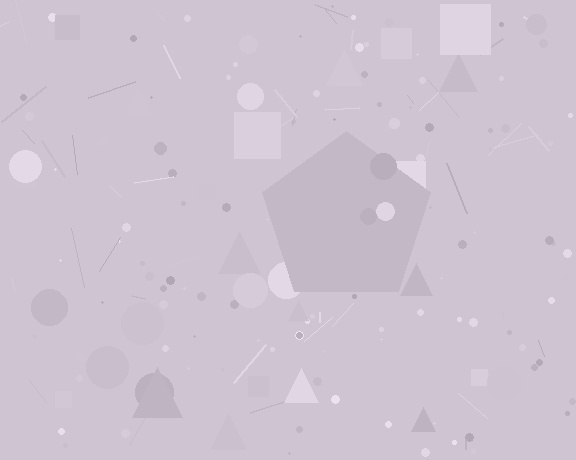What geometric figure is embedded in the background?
A pentagon is embedded in the background.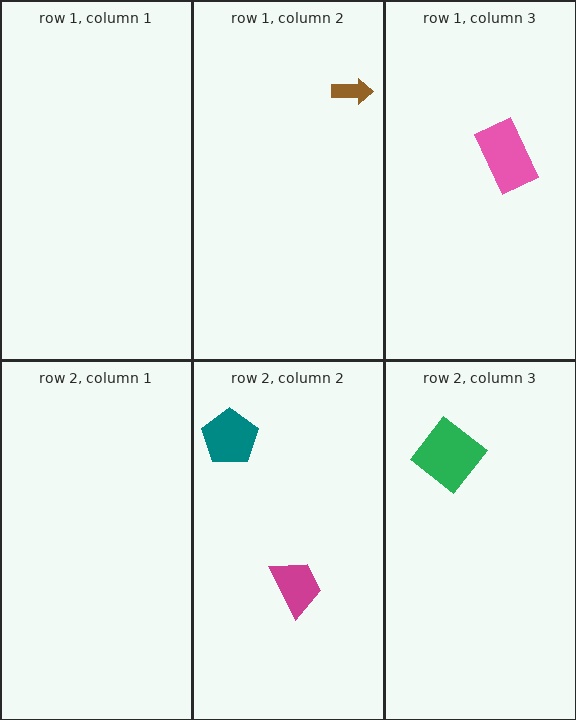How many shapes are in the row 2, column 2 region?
2.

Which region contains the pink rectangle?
The row 1, column 3 region.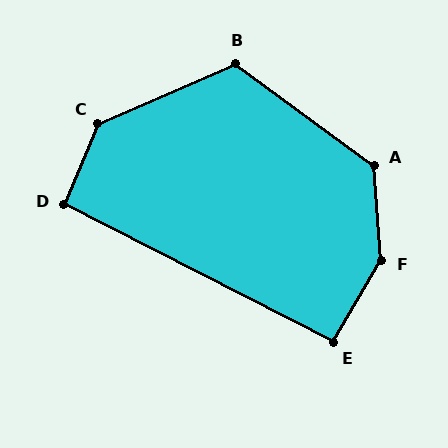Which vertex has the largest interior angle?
F, at approximately 146 degrees.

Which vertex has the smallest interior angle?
E, at approximately 93 degrees.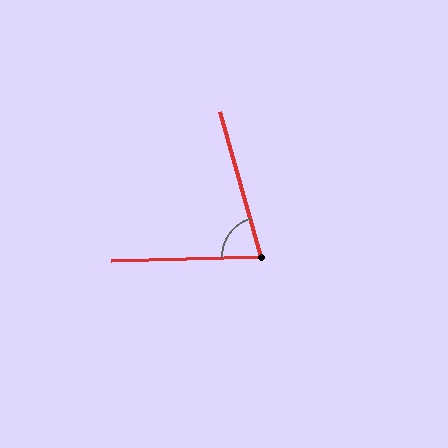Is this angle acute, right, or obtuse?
It is acute.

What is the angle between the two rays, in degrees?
Approximately 76 degrees.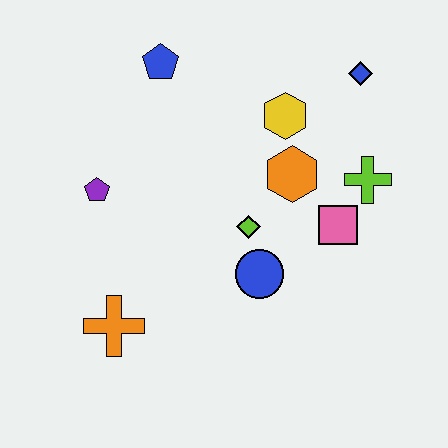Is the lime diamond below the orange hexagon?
Yes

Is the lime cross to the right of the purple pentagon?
Yes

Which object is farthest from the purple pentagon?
The blue diamond is farthest from the purple pentagon.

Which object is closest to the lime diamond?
The blue circle is closest to the lime diamond.